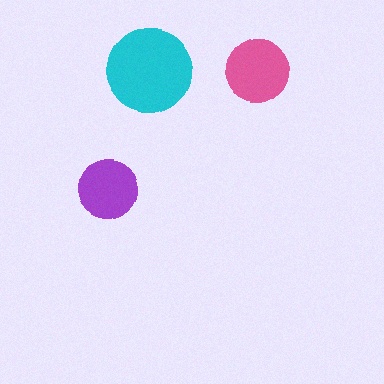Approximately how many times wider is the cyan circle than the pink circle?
About 1.5 times wider.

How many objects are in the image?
There are 3 objects in the image.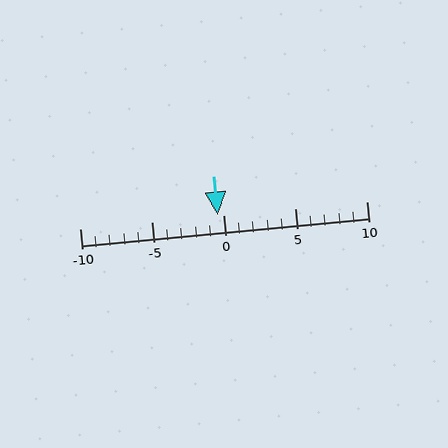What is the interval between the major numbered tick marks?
The major tick marks are spaced 5 units apart.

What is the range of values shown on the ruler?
The ruler shows values from -10 to 10.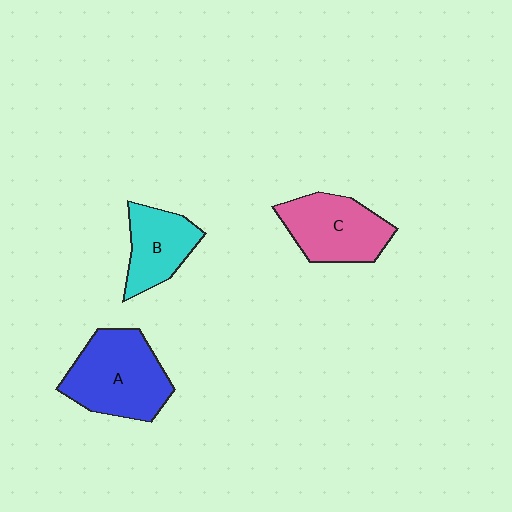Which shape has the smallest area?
Shape B (cyan).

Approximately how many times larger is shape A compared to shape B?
Approximately 1.6 times.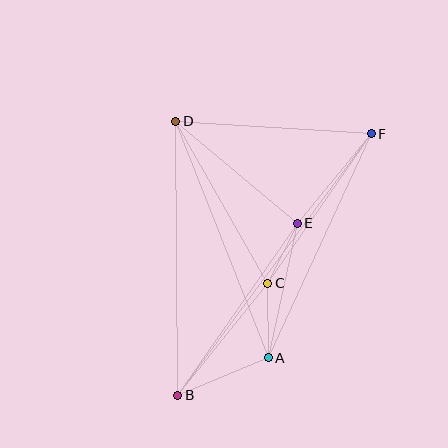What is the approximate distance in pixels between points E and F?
The distance between E and F is approximately 116 pixels.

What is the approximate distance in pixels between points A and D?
The distance between A and D is approximately 254 pixels.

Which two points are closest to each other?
Points C and E are closest to each other.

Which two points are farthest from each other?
Points B and F are farthest from each other.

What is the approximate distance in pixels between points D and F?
The distance between D and F is approximately 196 pixels.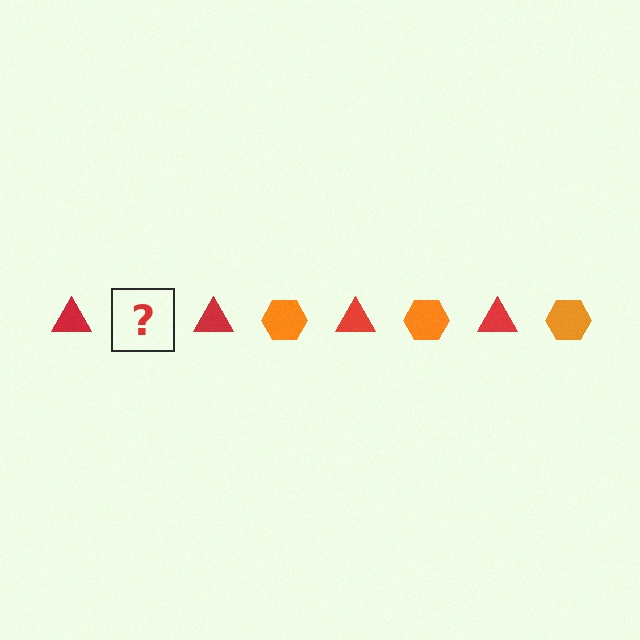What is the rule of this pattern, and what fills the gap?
The rule is that the pattern alternates between red triangle and orange hexagon. The gap should be filled with an orange hexagon.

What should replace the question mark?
The question mark should be replaced with an orange hexagon.